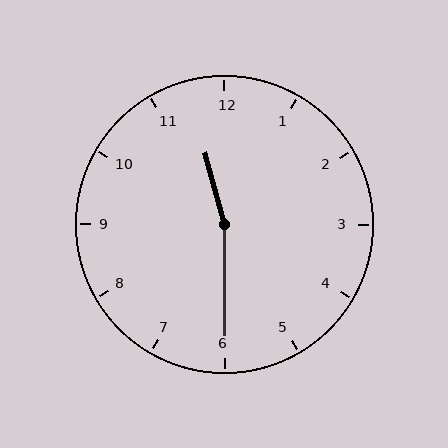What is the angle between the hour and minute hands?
Approximately 165 degrees.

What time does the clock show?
11:30.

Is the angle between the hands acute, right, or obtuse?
It is obtuse.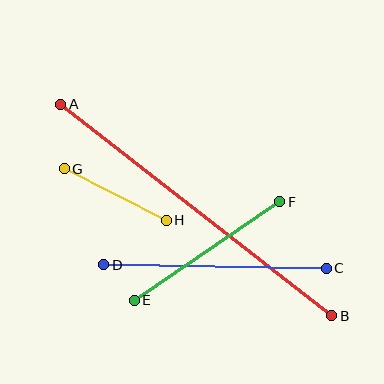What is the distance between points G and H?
The distance is approximately 114 pixels.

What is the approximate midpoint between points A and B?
The midpoint is at approximately (196, 210) pixels.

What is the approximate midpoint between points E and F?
The midpoint is at approximately (207, 251) pixels.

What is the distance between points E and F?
The distance is approximately 176 pixels.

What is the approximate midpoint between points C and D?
The midpoint is at approximately (215, 266) pixels.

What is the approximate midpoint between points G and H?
The midpoint is at approximately (115, 194) pixels.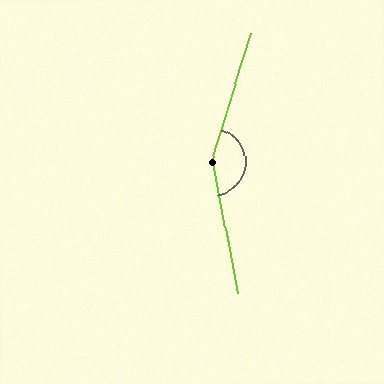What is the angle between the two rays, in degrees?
Approximately 152 degrees.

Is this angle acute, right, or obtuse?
It is obtuse.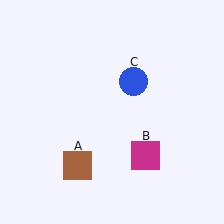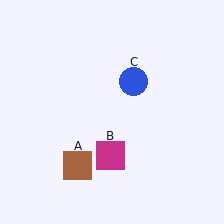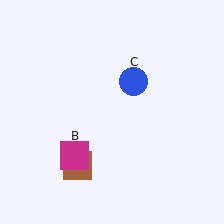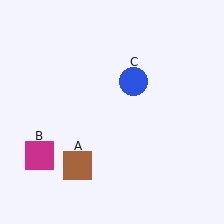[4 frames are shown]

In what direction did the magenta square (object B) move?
The magenta square (object B) moved left.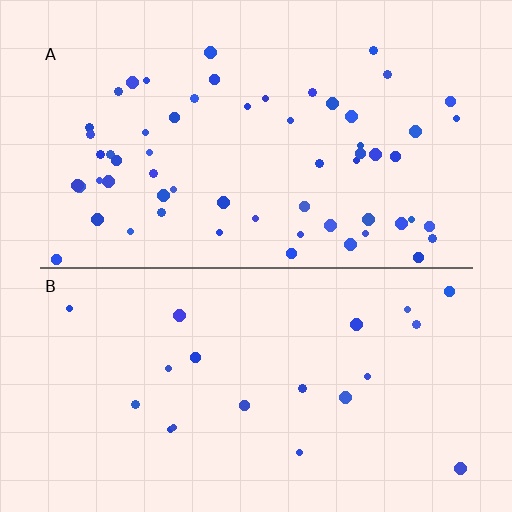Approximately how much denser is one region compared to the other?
Approximately 3.0× — region A over region B.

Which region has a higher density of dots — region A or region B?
A (the top).